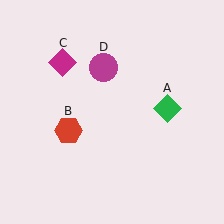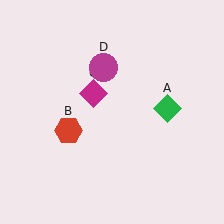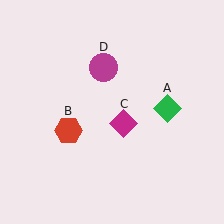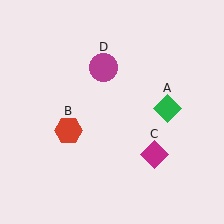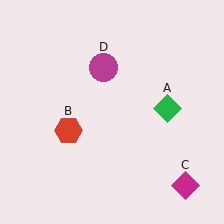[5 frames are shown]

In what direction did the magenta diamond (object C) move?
The magenta diamond (object C) moved down and to the right.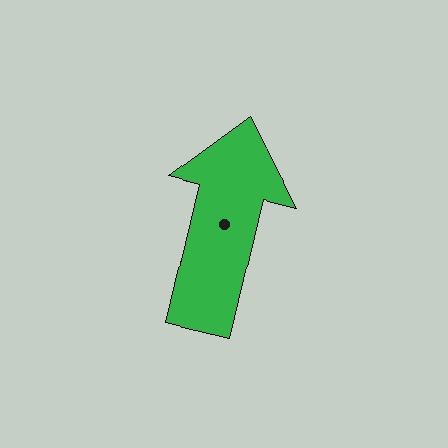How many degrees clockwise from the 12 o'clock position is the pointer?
Approximately 14 degrees.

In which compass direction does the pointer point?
North.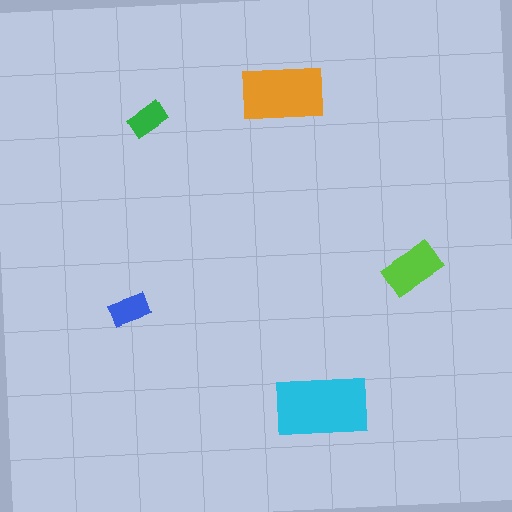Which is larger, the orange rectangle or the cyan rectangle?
The cyan one.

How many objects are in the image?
There are 5 objects in the image.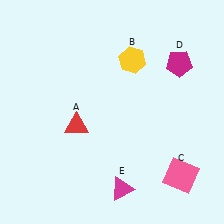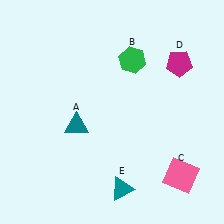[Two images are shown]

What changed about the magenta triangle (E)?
In Image 1, E is magenta. In Image 2, it changed to teal.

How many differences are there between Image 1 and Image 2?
There are 3 differences between the two images.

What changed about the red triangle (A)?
In Image 1, A is red. In Image 2, it changed to teal.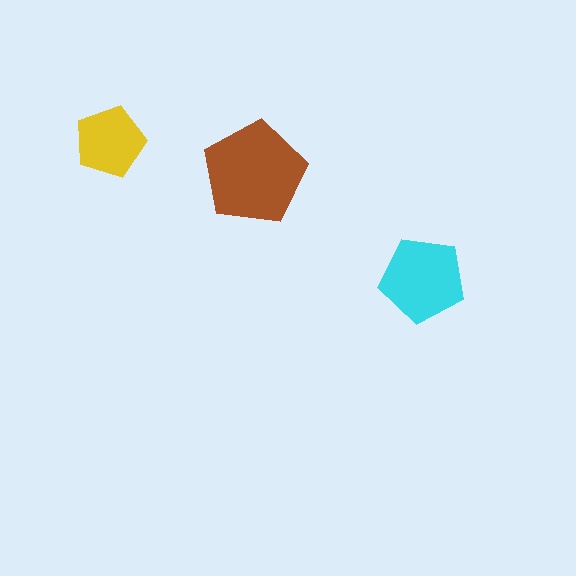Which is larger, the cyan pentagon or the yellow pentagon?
The cyan one.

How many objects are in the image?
There are 3 objects in the image.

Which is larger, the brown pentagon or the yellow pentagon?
The brown one.